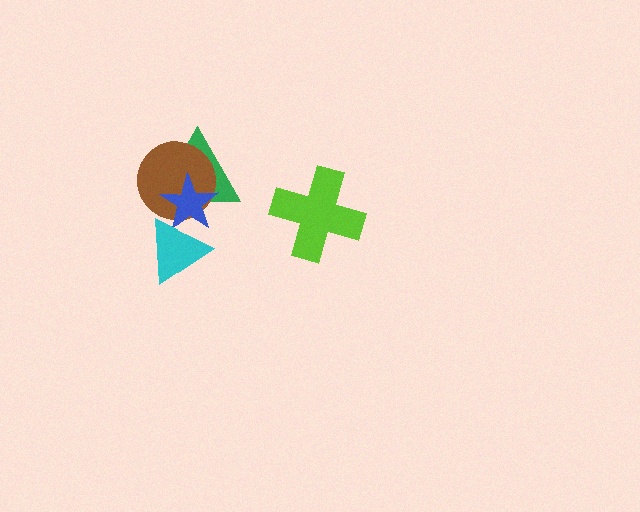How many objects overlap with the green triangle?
3 objects overlap with the green triangle.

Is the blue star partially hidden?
Yes, it is partially covered by another shape.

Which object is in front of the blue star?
The cyan triangle is in front of the blue star.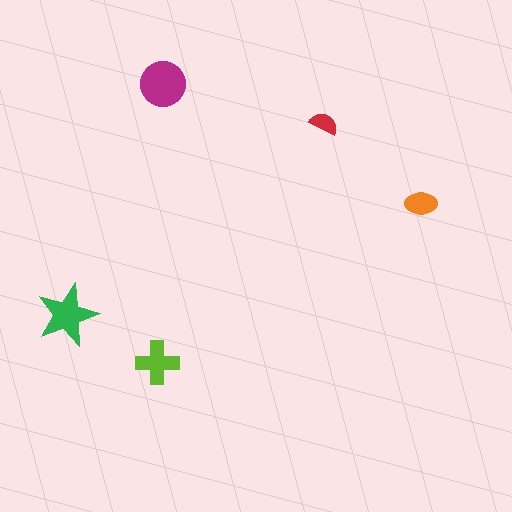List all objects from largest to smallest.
The magenta circle, the green star, the lime cross, the orange ellipse, the red semicircle.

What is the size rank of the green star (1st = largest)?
2nd.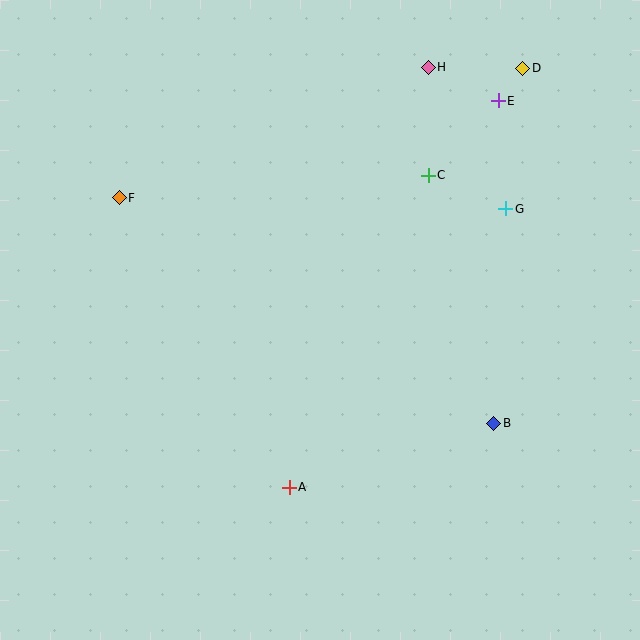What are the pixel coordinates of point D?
Point D is at (523, 68).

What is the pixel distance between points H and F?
The distance between H and F is 336 pixels.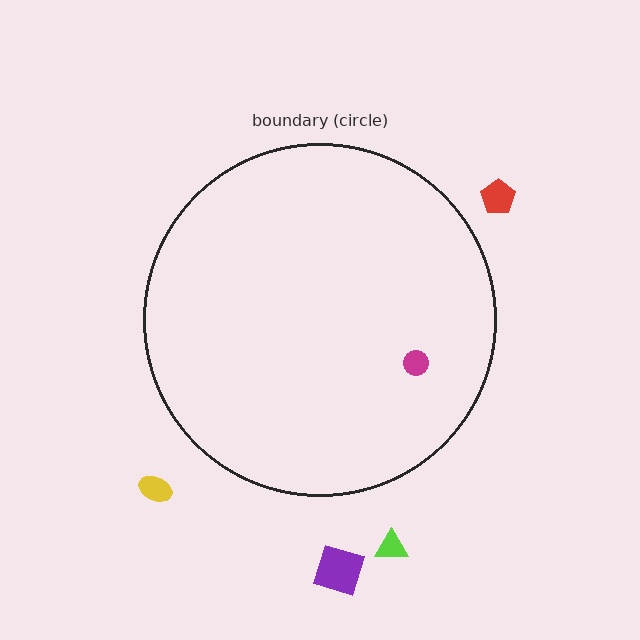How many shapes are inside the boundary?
1 inside, 4 outside.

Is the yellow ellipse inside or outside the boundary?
Outside.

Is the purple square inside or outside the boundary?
Outside.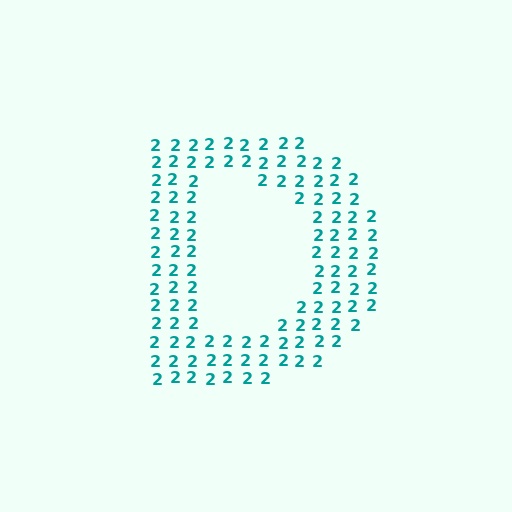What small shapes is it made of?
It is made of small digit 2's.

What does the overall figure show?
The overall figure shows the letter D.